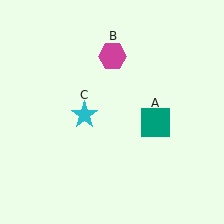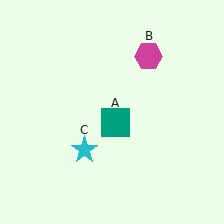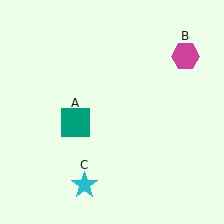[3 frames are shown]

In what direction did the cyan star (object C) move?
The cyan star (object C) moved down.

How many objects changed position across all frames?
3 objects changed position: teal square (object A), magenta hexagon (object B), cyan star (object C).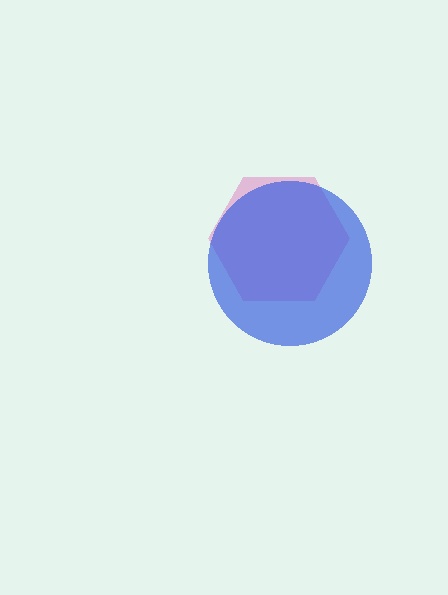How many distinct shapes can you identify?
There are 2 distinct shapes: a pink hexagon, a blue circle.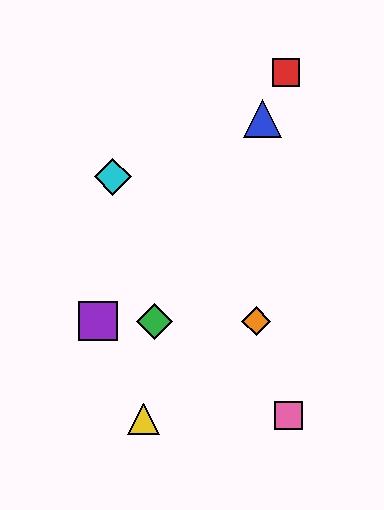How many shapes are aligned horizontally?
3 shapes (the green diamond, the purple square, the orange diamond) are aligned horizontally.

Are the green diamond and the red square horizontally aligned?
No, the green diamond is at y≈321 and the red square is at y≈72.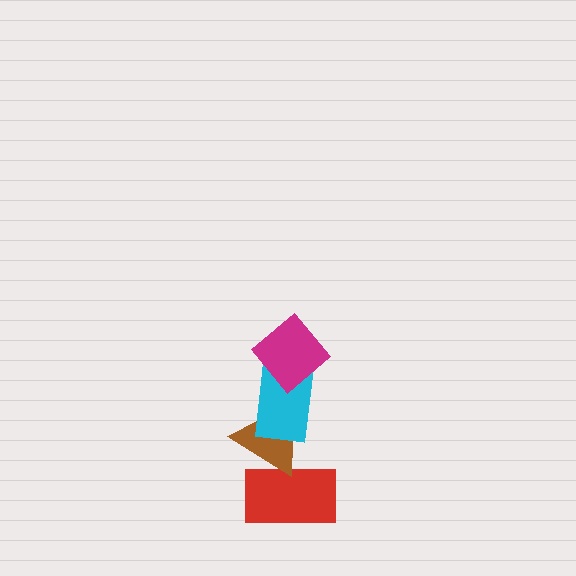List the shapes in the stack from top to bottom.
From top to bottom: the magenta diamond, the cyan rectangle, the brown triangle, the red rectangle.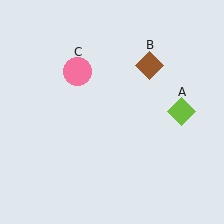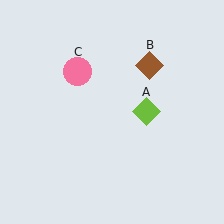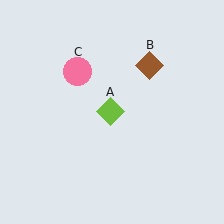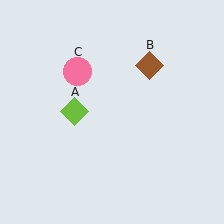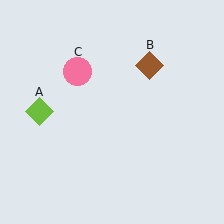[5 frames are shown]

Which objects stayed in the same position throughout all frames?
Brown diamond (object B) and pink circle (object C) remained stationary.